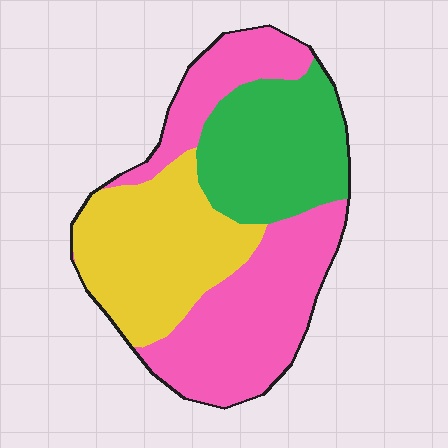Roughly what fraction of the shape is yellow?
Yellow covers roughly 30% of the shape.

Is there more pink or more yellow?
Pink.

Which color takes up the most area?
Pink, at roughly 45%.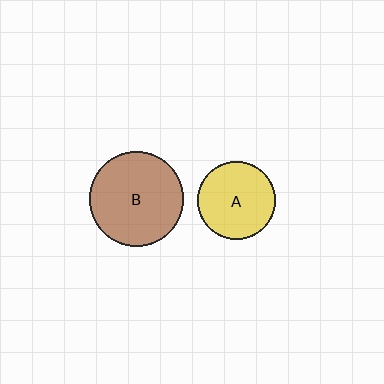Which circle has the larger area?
Circle B (brown).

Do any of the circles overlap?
No, none of the circles overlap.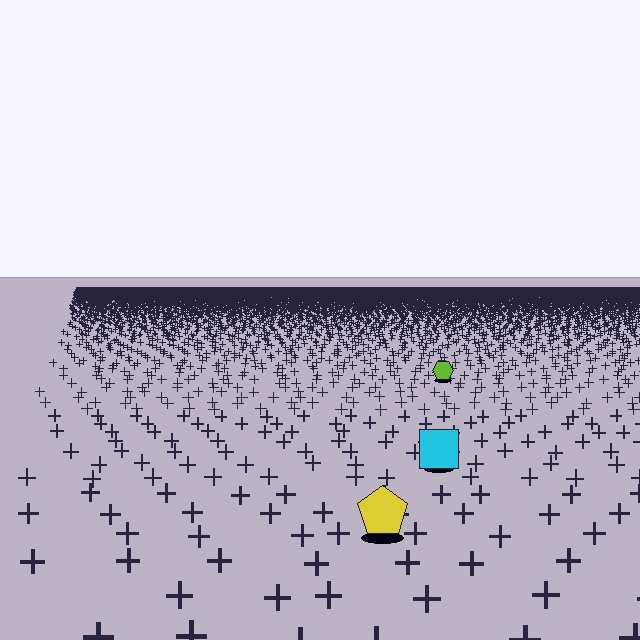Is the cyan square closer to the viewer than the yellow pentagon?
No. The yellow pentagon is closer — you can tell from the texture gradient: the ground texture is coarser near it.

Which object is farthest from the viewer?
The lime hexagon is farthest from the viewer. It appears smaller and the ground texture around it is denser.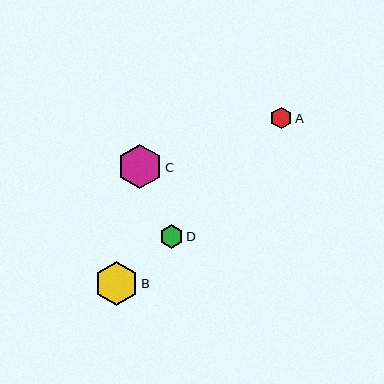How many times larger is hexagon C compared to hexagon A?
Hexagon C is approximately 2.1 times the size of hexagon A.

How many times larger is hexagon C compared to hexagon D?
Hexagon C is approximately 1.9 times the size of hexagon D.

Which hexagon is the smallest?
Hexagon A is the smallest with a size of approximately 21 pixels.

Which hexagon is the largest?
Hexagon C is the largest with a size of approximately 45 pixels.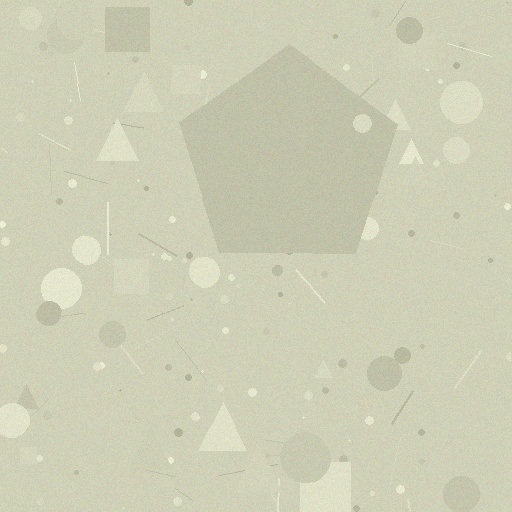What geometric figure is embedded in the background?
A pentagon is embedded in the background.